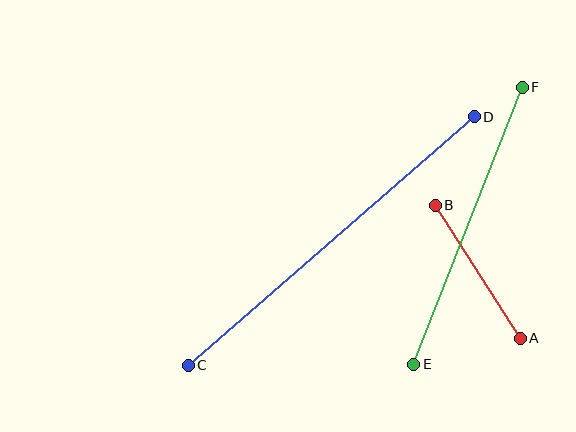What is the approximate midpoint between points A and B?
The midpoint is at approximately (478, 272) pixels.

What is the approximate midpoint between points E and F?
The midpoint is at approximately (468, 226) pixels.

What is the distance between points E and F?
The distance is approximately 297 pixels.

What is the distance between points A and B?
The distance is approximately 158 pixels.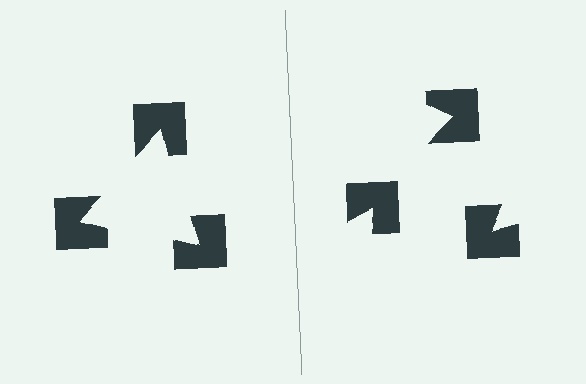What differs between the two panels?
The notched squares are positioned identically on both sides; only the wedge orientations differ. On the left they align to a triangle; on the right they are misaligned.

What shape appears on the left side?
An illusory triangle.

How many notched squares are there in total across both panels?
6 — 3 on each side.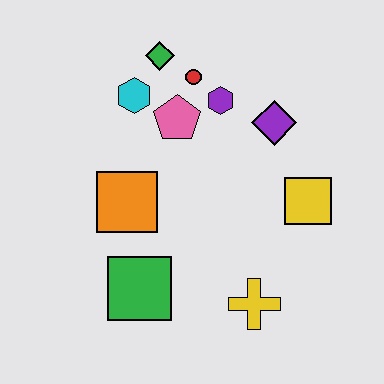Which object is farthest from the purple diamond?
The green square is farthest from the purple diamond.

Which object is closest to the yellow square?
The purple diamond is closest to the yellow square.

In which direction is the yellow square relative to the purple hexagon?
The yellow square is below the purple hexagon.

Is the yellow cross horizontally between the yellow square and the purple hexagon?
Yes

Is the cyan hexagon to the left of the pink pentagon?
Yes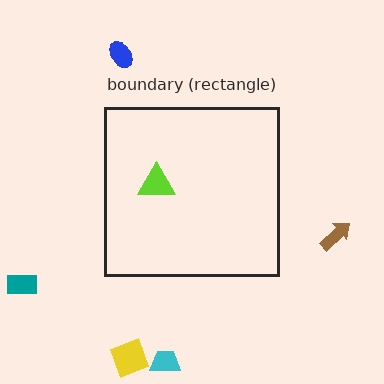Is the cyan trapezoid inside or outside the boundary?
Outside.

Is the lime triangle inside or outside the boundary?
Inside.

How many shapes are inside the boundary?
1 inside, 5 outside.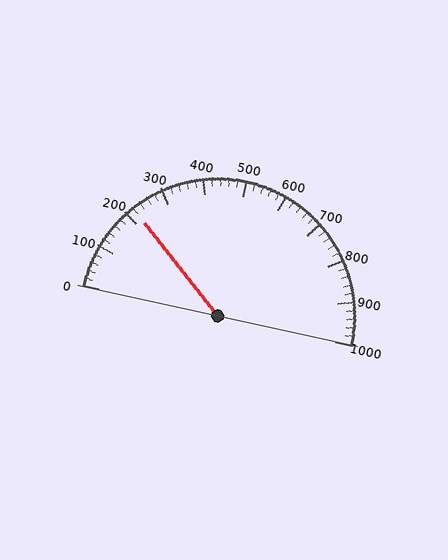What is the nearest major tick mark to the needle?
The nearest major tick mark is 200.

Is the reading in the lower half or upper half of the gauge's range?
The reading is in the lower half of the range (0 to 1000).